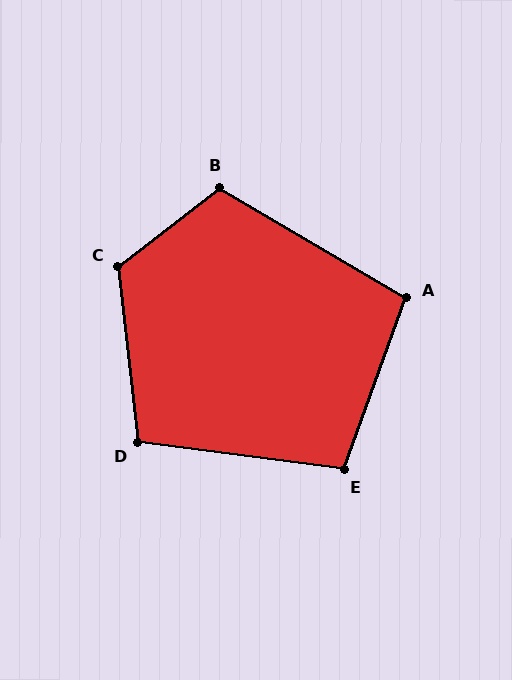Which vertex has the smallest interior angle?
A, at approximately 100 degrees.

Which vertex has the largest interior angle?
C, at approximately 121 degrees.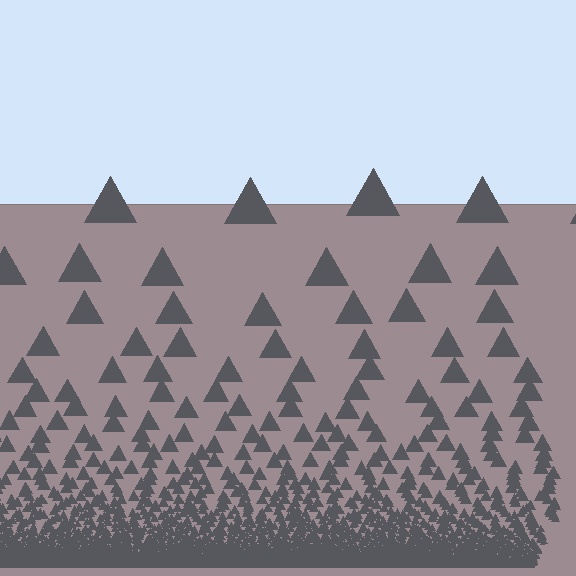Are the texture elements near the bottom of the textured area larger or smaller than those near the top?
Smaller. The gradient is inverted — elements near the bottom are smaller and denser.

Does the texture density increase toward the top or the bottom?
Density increases toward the bottom.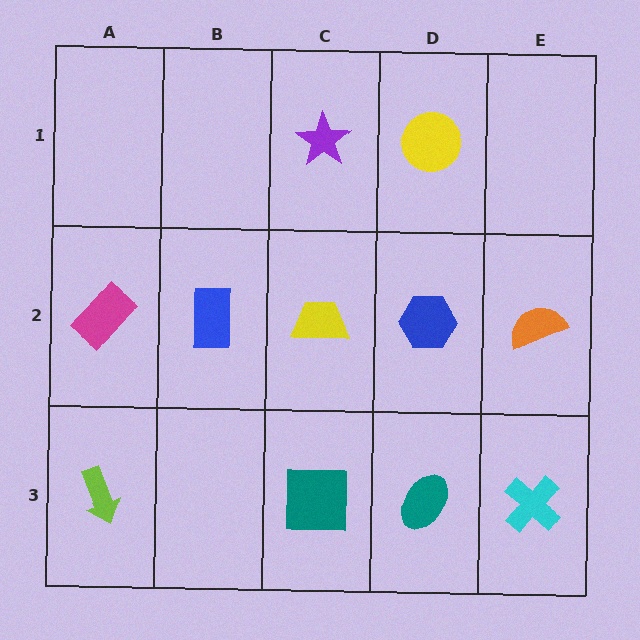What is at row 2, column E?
An orange semicircle.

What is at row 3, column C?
A teal square.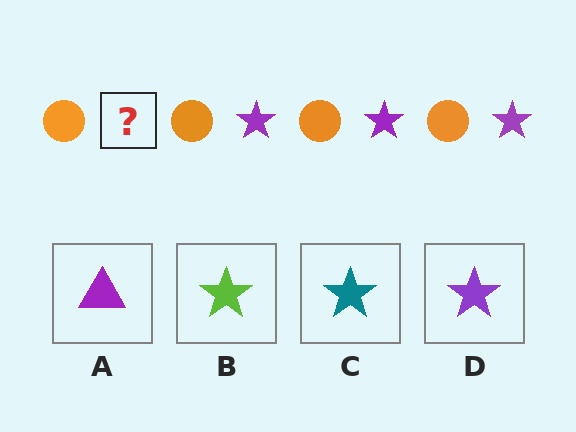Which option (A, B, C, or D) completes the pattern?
D.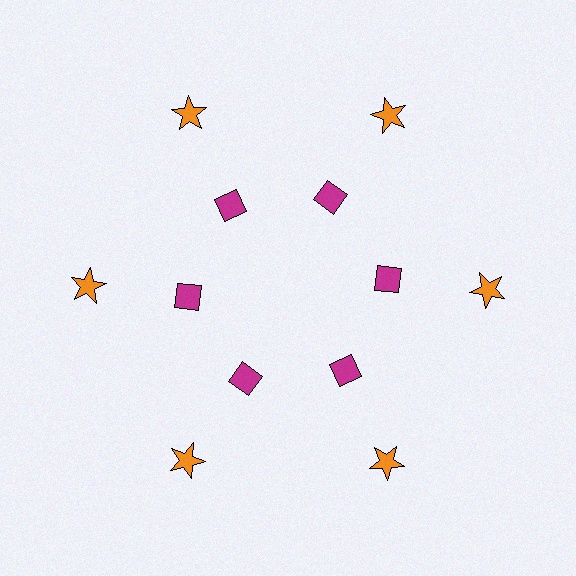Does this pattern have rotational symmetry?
Yes, this pattern has 6-fold rotational symmetry. It looks the same after rotating 60 degrees around the center.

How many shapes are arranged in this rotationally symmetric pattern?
There are 12 shapes, arranged in 6 groups of 2.